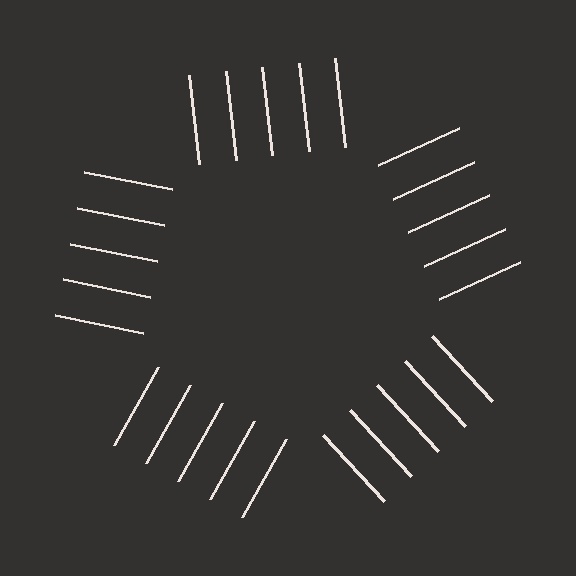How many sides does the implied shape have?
5 sides — the line-ends trace a pentagon.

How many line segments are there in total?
25 — 5 along each of the 5 edges.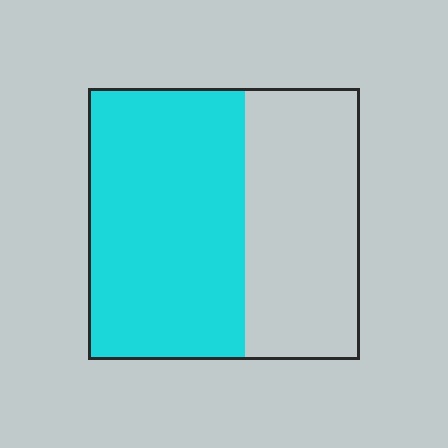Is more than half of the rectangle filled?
Yes.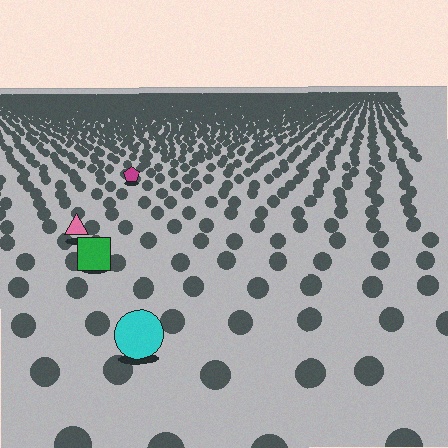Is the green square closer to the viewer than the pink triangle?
Yes. The green square is closer — you can tell from the texture gradient: the ground texture is coarser near it.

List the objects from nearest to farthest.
From nearest to farthest: the cyan circle, the green square, the pink triangle, the magenta pentagon.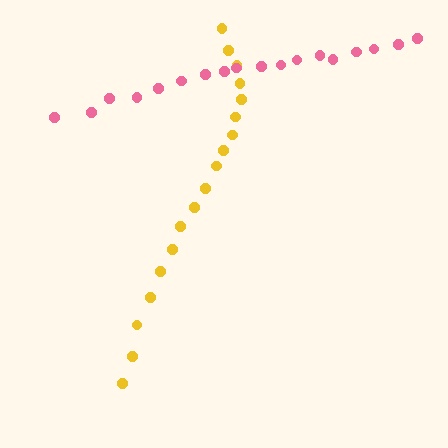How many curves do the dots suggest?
There are 2 distinct paths.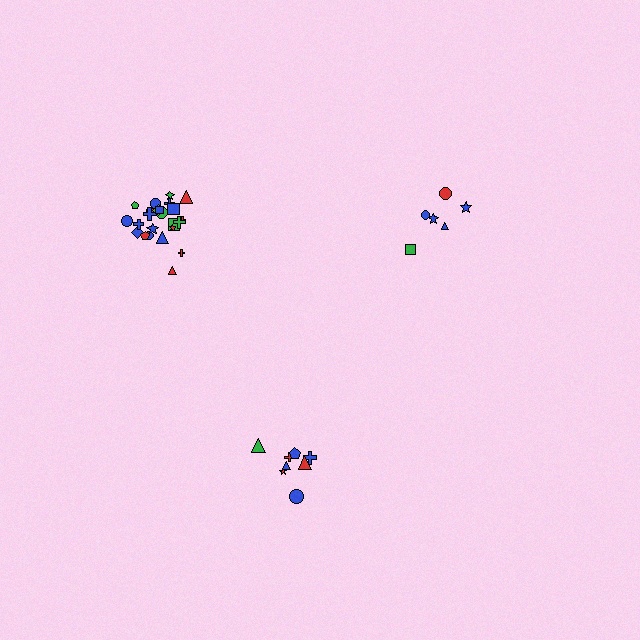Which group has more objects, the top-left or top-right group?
The top-left group.